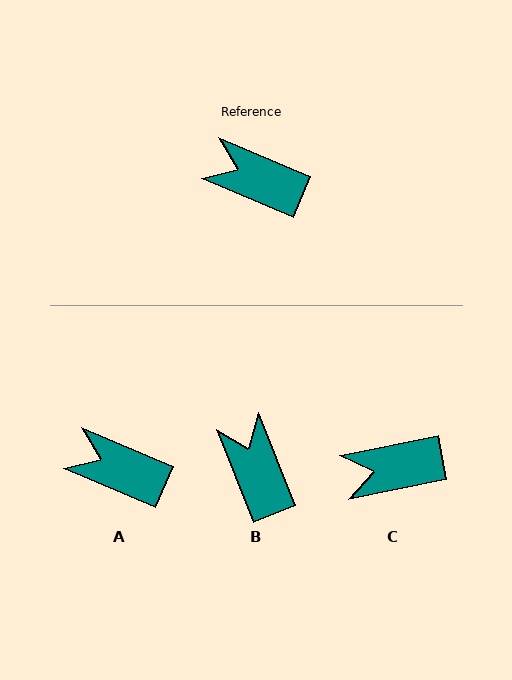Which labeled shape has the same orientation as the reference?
A.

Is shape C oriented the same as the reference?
No, it is off by about 34 degrees.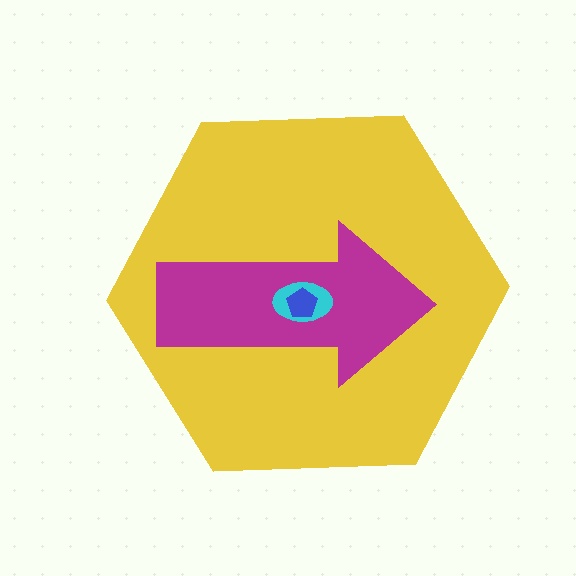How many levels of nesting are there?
4.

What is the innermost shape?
The blue pentagon.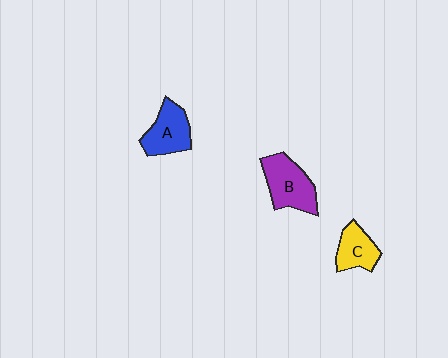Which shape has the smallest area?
Shape C (yellow).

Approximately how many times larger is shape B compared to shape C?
Approximately 1.5 times.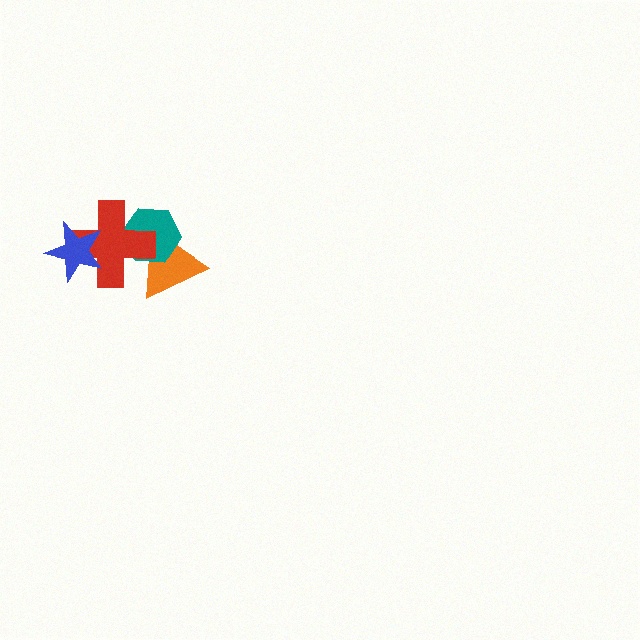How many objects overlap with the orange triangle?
2 objects overlap with the orange triangle.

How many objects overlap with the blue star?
1 object overlaps with the blue star.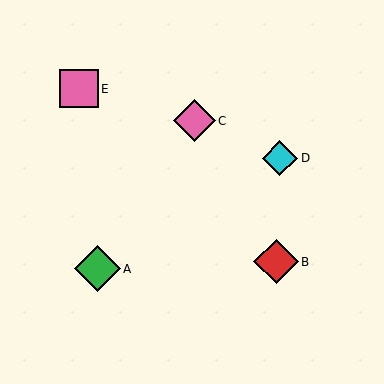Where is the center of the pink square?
The center of the pink square is at (79, 89).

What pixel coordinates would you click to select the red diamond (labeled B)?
Click at (276, 262) to select the red diamond B.